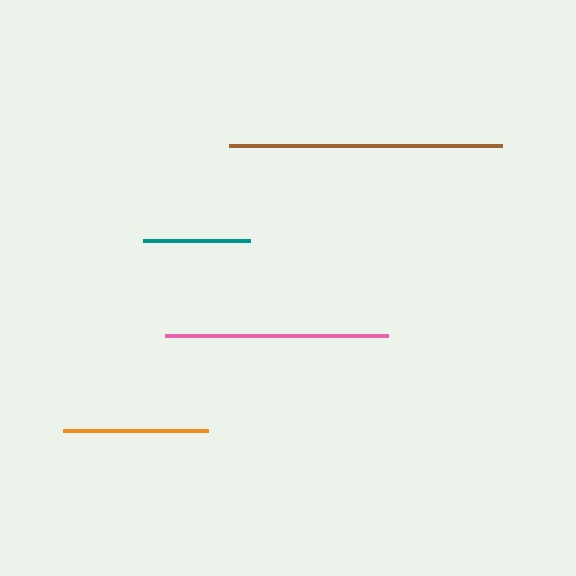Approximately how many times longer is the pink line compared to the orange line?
The pink line is approximately 1.5 times the length of the orange line.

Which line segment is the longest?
The brown line is the longest at approximately 273 pixels.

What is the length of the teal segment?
The teal segment is approximately 107 pixels long.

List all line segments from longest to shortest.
From longest to shortest: brown, pink, orange, teal.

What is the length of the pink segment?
The pink segment is approximately 223 pixels long.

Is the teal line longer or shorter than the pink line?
The pink line is longer than the teal line.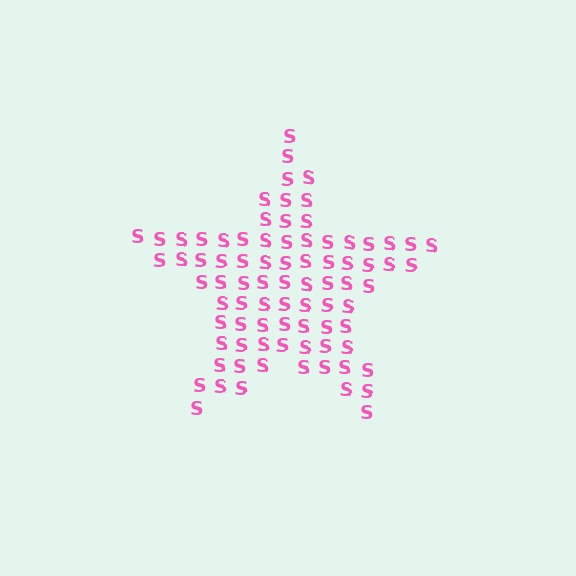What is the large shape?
The large shape is a star.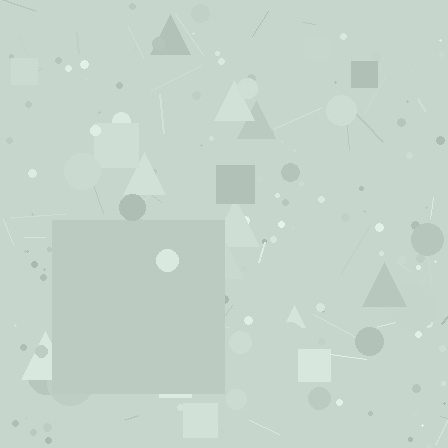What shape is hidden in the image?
A square is hidden in the image.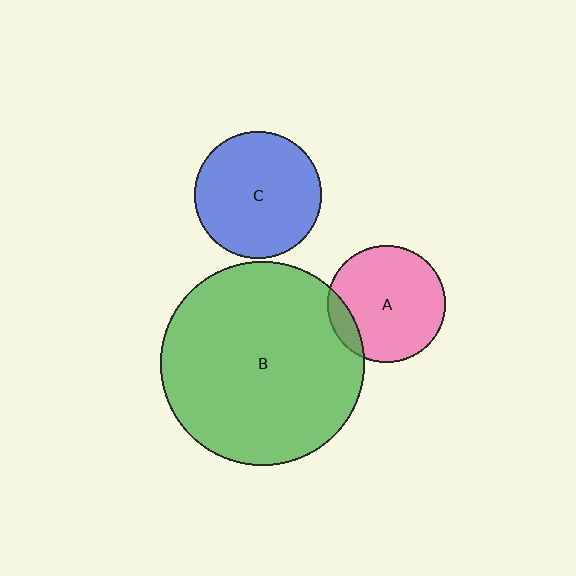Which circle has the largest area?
Circle B (green).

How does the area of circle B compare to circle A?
Approximately 3.0 times.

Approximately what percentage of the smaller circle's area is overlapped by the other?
Approximately 10%.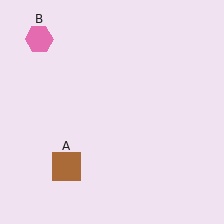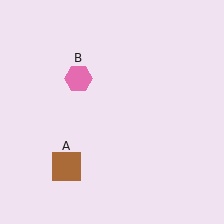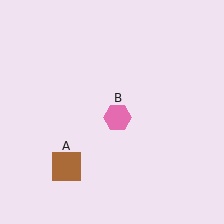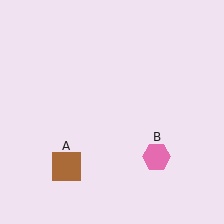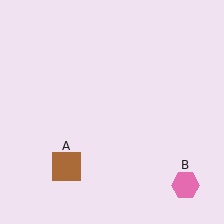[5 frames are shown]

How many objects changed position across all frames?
1 object changed position: pink hexagon (object B).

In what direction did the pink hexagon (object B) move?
The pink hexagon (object B) moved down and to the right.